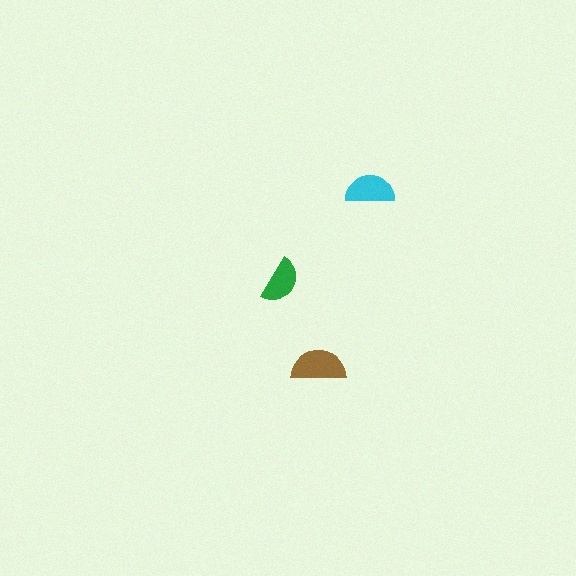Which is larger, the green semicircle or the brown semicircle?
The brown one.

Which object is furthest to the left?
The green semicircle is leftmost.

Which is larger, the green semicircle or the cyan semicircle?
The cyan one.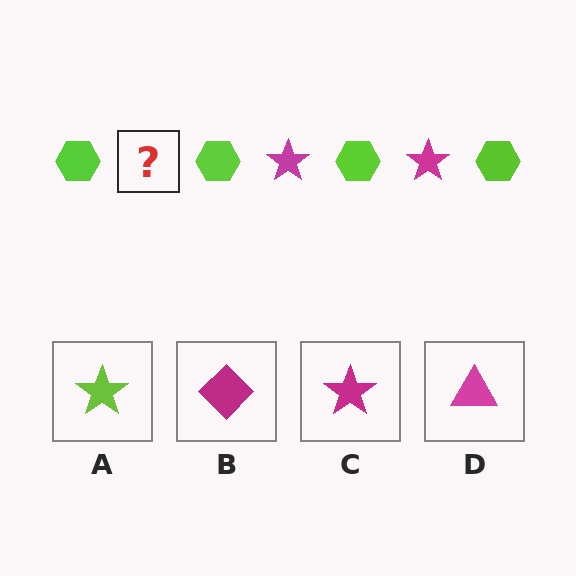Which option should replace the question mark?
Option C.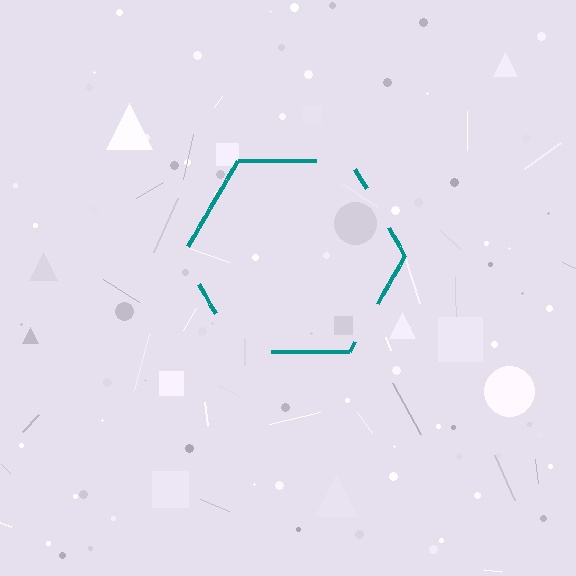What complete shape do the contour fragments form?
The contour fragments form a hexagon.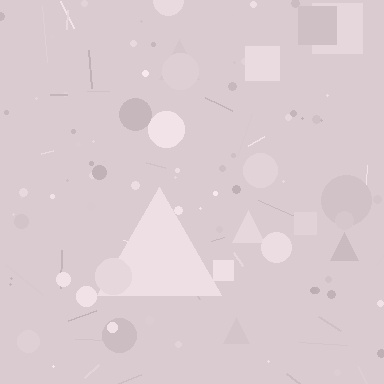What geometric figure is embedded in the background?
A triangle is embedded in the background.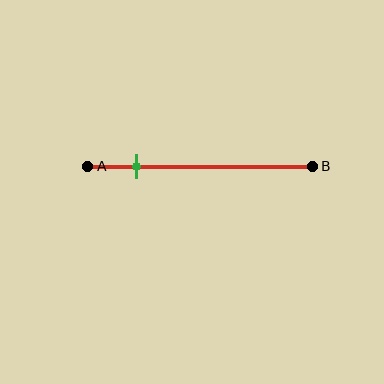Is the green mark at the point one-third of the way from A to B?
No, the mark is at about 20% from A, not at the 33% one-third point.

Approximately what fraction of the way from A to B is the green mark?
The green mark is approximately 20% of the way from A to B.